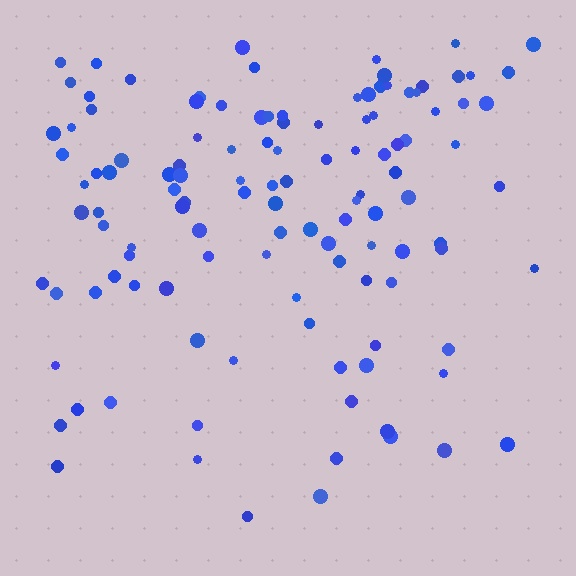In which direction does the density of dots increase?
From bottom to top, with the top side densest.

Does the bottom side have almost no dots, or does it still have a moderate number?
Still a moderate number, just noticeably fewer than the top.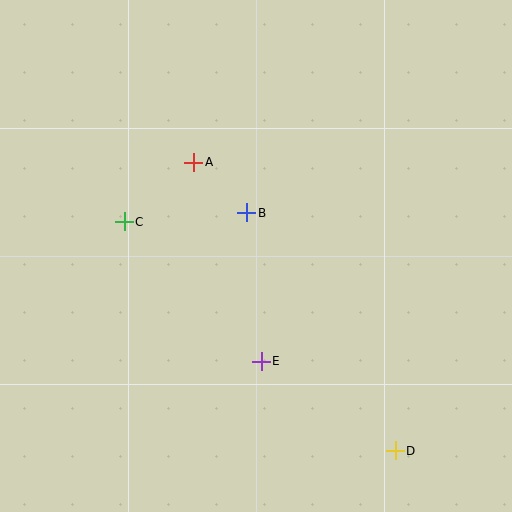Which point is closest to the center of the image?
Point B at (247, 213) is closest to the center.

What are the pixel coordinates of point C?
Point C is at (124, 222).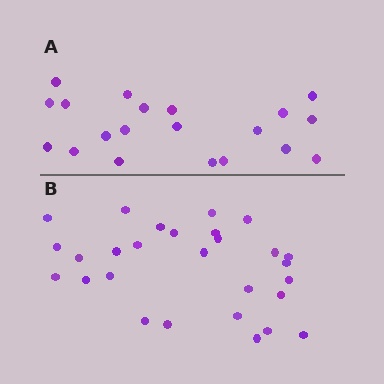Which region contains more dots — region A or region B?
Region B (the bottom region) has more dots.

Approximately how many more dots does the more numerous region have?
Region B has roughly 8 or so more dots than region A.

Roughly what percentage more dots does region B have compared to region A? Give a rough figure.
About 40% more.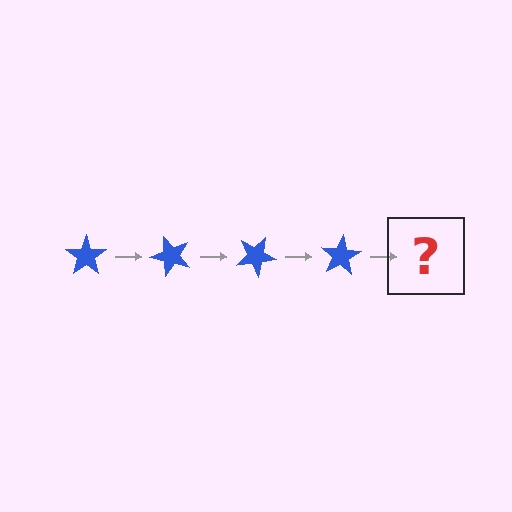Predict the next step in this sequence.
The next step is a blue star rotated 200 degrees.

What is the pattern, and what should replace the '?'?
The pattern is that the star rotates 50 degrees each step. The '?' should be a blue star rotated 200 degrees.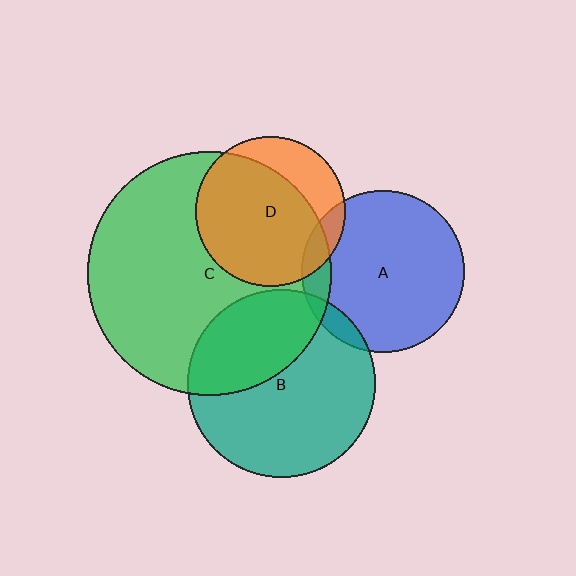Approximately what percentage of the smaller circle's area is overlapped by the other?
Approximately 5%.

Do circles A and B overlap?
Yes.